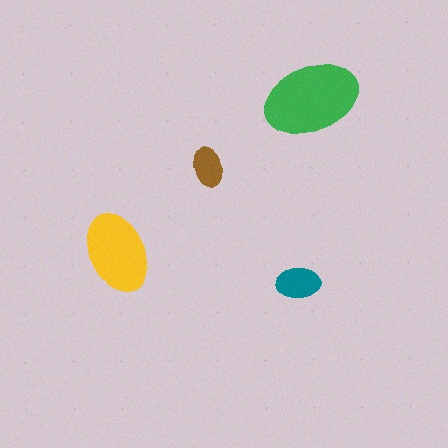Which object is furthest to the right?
The green ellipse is rightmost.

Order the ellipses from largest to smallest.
the green one, the yellow one, the teal one, the brown one.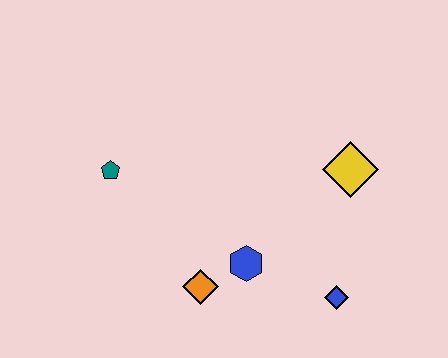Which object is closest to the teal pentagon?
The orange diamond is closest to the teal pentagon.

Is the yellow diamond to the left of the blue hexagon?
No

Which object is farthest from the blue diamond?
The teal pentagon is farthest from the blue diamond.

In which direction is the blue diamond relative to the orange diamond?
The blue diamond is to the right of the orange diamond.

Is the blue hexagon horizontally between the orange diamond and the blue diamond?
Yes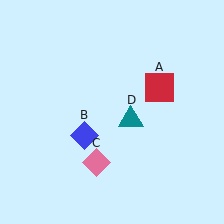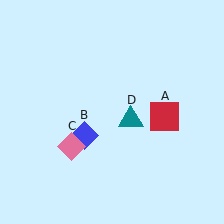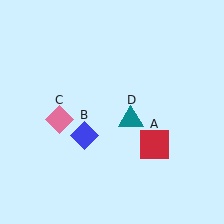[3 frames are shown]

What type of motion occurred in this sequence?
The red square (object A), pink diamond (object C) rotated clockwise around the center of the scene.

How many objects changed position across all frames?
2 objects changed position: red square (object A), pink diamond (object C).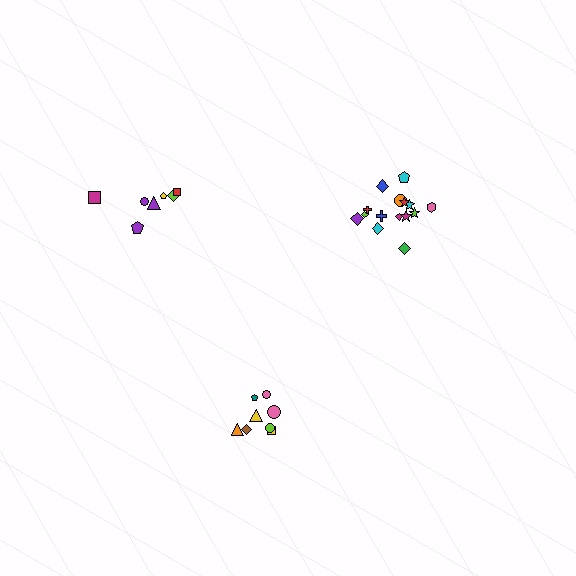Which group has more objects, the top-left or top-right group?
The top-right group.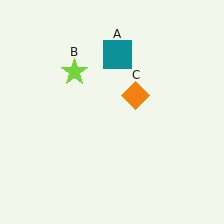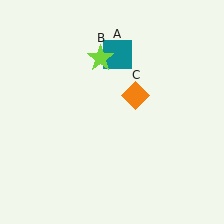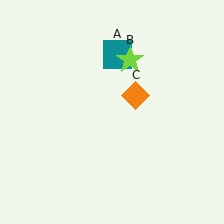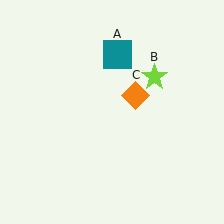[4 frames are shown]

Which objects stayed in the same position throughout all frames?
Teal square (object A) and orange diamond (object C) remained stationary.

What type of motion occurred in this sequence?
The lime star (object B) rotated clockwise around the center of the scene.